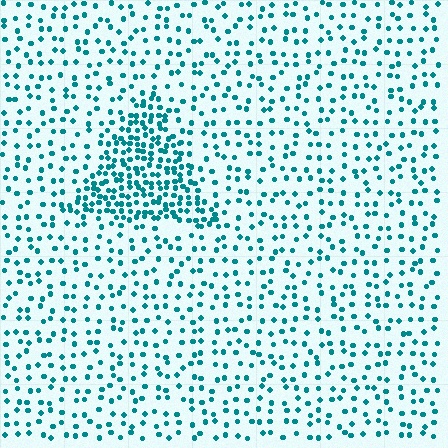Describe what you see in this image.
The image contains small teal elements arranged at two different densities. A triangle-shaped region is visible where the elements are more densely packed than the surrounding area.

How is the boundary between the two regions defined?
The boundary is defined by a change in element density (approximately 2.5x ratio). All elements are the same color, size, and shape.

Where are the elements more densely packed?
The elements are more densely packed inside the triangle boundary.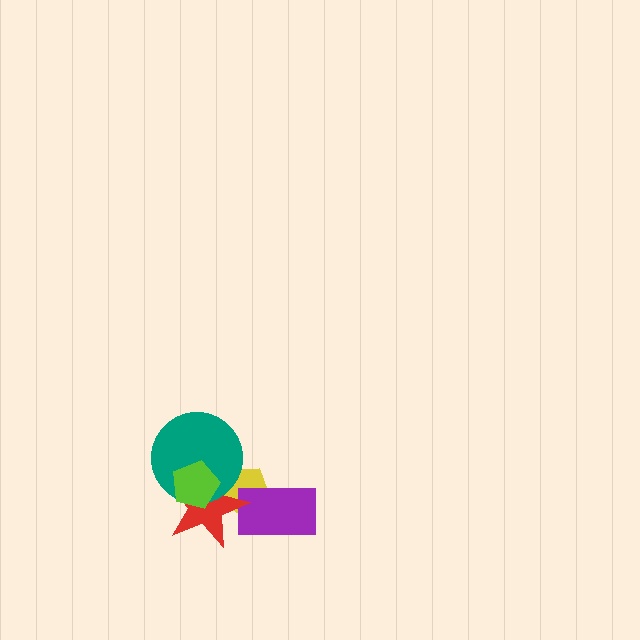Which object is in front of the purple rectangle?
The red star is in front of the purple rectangle.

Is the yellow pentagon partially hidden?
Yes, it is partially covered by another shape.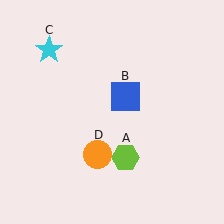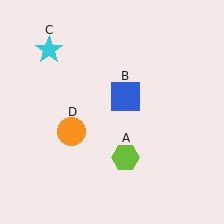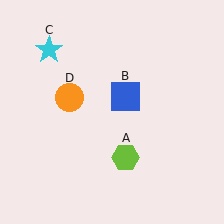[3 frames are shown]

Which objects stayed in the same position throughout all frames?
Lime hexagon (object A) and blue square (object B) and cyan star (object C) remained stationary.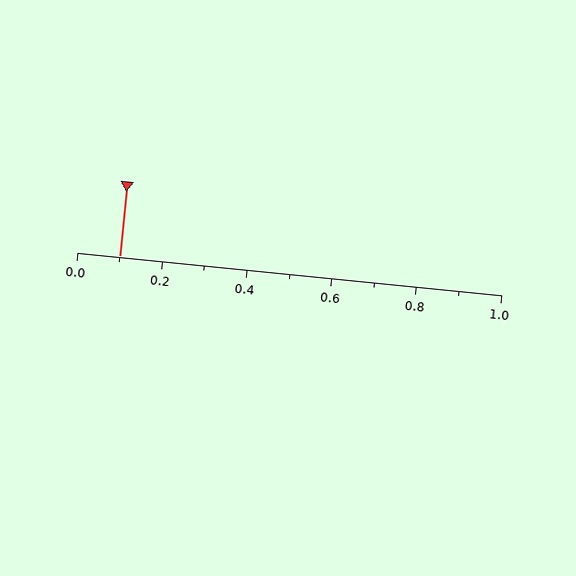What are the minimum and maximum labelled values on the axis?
The axis runs from 0.0 to 1.0.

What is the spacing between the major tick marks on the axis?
The major ticks are spaced 0.2 apart.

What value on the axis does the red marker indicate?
The marker indicates approximately 0.1.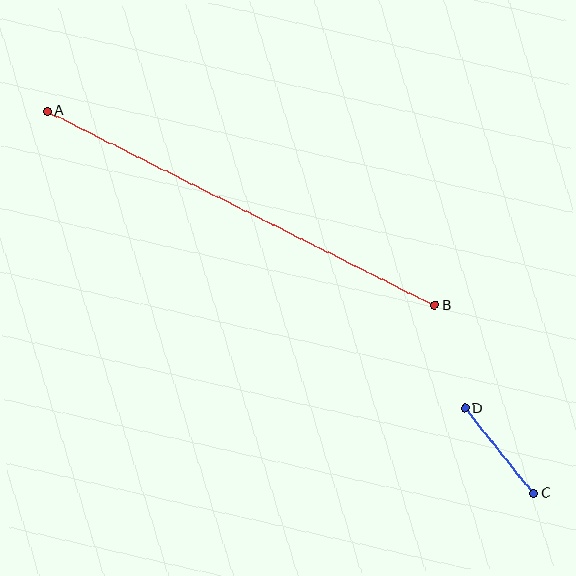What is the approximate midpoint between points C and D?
The midpoint is at approximately (499, 451) pixels.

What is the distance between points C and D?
The distance is approximately 109 pixels.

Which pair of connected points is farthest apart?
Points A and B are farthest apart.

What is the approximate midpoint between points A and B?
The midpoint is at approximately (241, 208) pixels.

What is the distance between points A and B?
The distance is approximately 433 pixels.